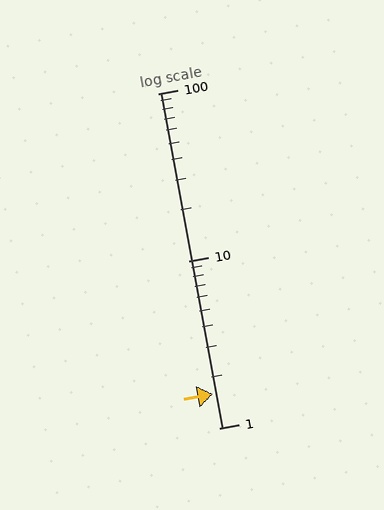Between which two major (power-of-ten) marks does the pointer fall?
The pointer is between 1 and 10.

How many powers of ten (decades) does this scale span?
The scale spans 2 decades, from 1 to 100.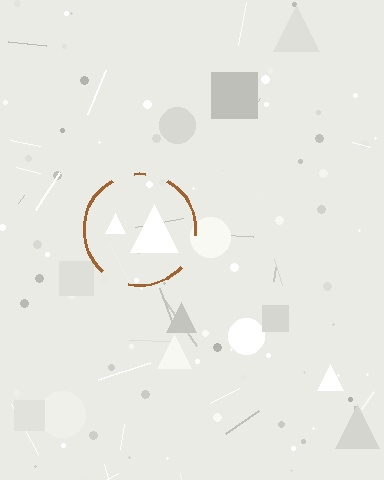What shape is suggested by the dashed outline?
The dashed outline suggests a circle.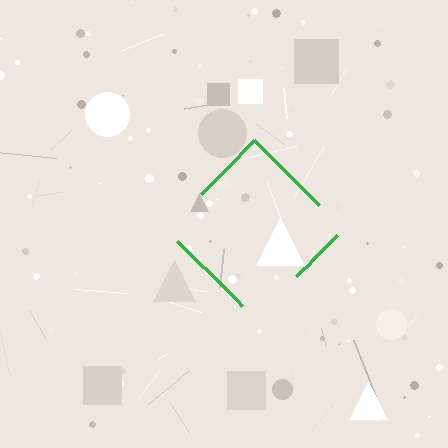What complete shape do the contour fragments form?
The contour fragments form a diamond.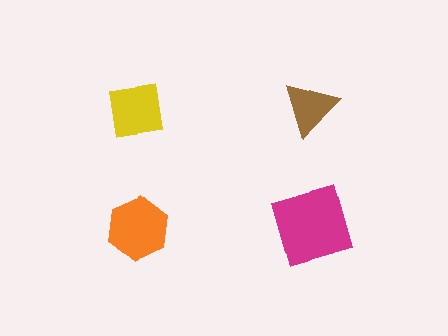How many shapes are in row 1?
2 shapes.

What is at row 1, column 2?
A brown triangle.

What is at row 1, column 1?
A yellow square.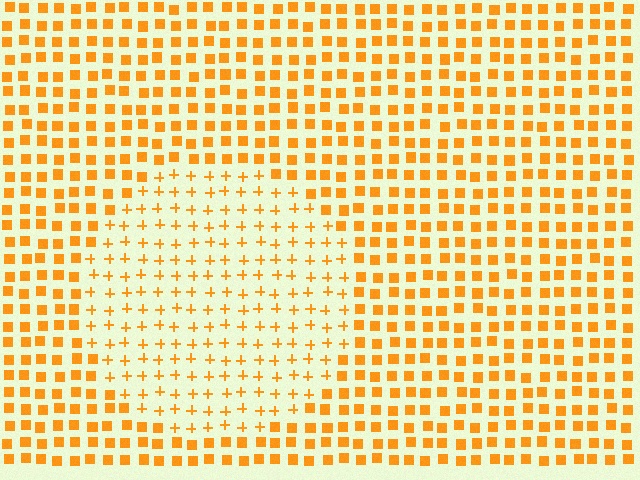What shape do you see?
I see a circle.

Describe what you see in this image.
The image is filled with small orange elements arranged in a uniform grid. A circle-shaped region contains plus signs, while the surrounding area contains squares. The boundary is defined purely by the change in element shape.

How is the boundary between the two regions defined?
The boundary is defined by a change in element shape: plus signs inside vs. squares outside. All elements share the same color and spacing.